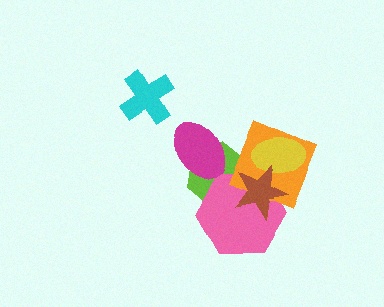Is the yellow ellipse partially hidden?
Yes, it is partially covered by another shape.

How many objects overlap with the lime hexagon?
4 objects overlap with the lime hexagon.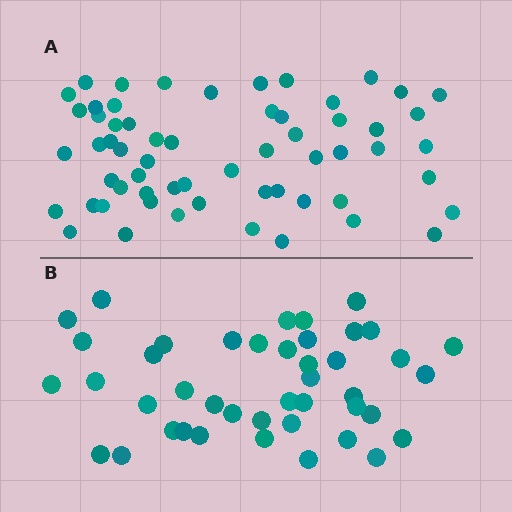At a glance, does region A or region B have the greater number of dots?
Region A (the top region) has more dots.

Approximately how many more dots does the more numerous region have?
Region A has approximately 15 more dots than region B.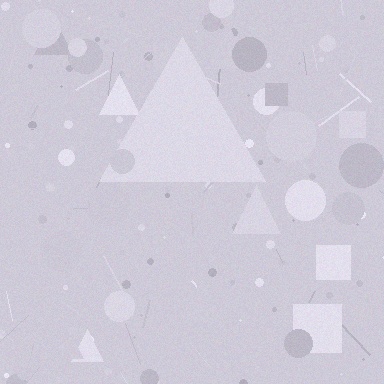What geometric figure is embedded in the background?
A triangle is embedded in the background.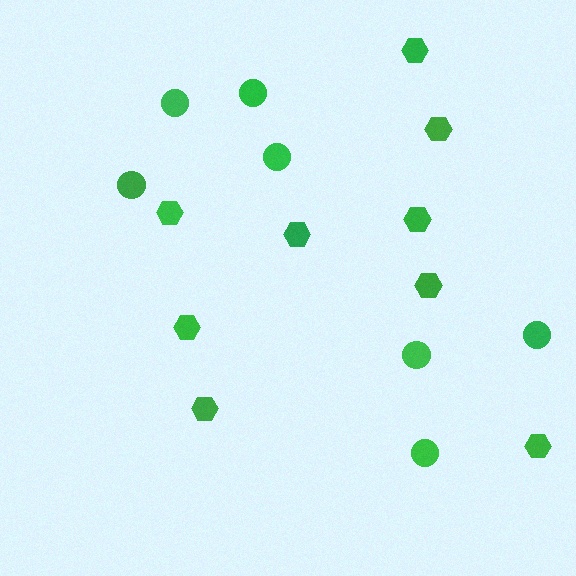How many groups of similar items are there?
There are 2 groups: one group of hexagons (9) and one group of circles (7).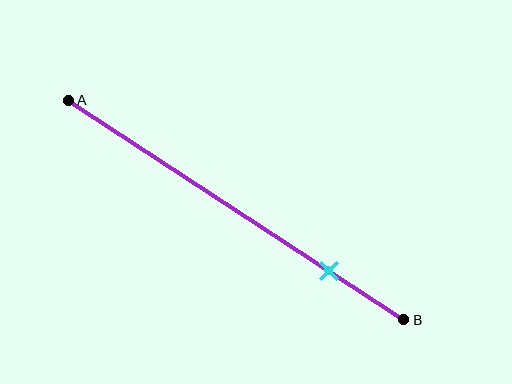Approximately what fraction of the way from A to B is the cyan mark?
The cyan mark is approximately 80% of the way from A to B.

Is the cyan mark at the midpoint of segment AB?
No, the mark is at about 80% from A, not at the 50% midpoint.